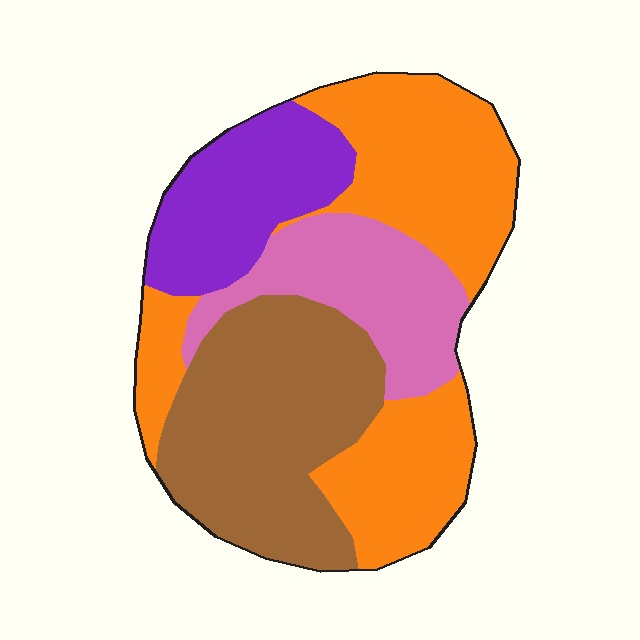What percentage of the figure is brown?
Brown takes up between a quarter and a half of the figure.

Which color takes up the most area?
Orange, at roughly 35%.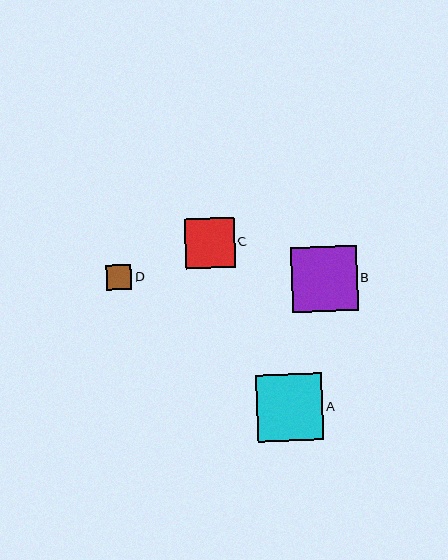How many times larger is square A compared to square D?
Square A is approximately 2.6 times the size of square D.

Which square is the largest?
Square A is the largest with a size of approximately 66 pixels.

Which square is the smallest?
Square D is the smallest with a size of approximately 25 pixels.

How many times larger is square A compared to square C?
Square A is approximately 1.3 times the size of square C.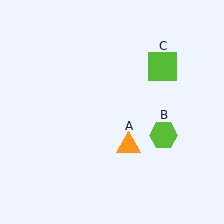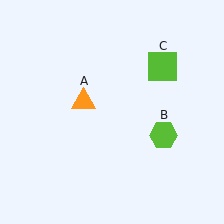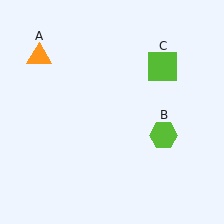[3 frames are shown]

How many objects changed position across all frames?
1 object changed position: orange triangle (object A).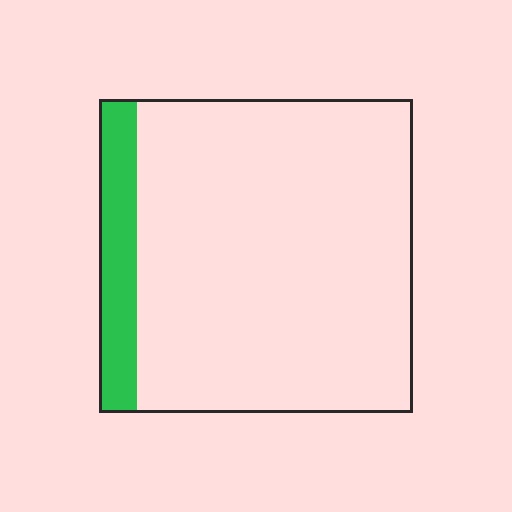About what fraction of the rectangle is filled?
About one eighth (1/8).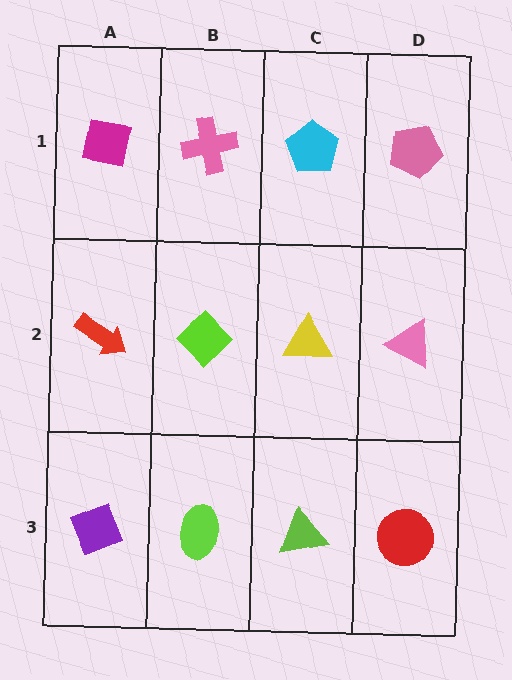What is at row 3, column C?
A lime triangle.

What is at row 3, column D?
A red circle.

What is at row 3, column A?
A purple diamond.